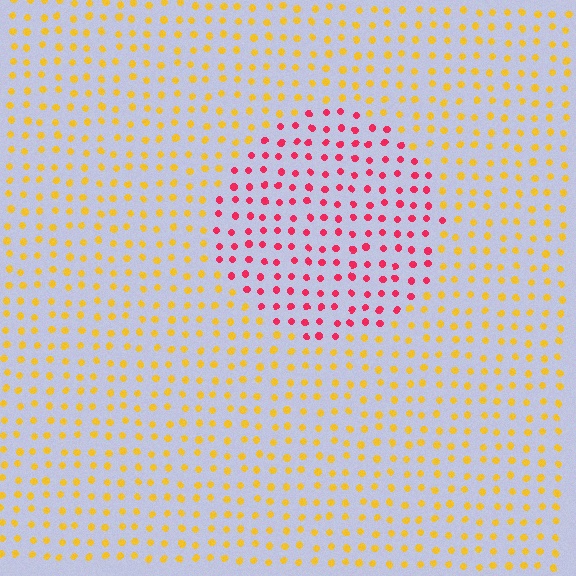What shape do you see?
I see a circle.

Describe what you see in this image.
The image is filled with small yellow elements in a uniform arrangement. A circle-shaped region is visible where the elements are tinted to a slightly different hue, forming a subtle color boundary.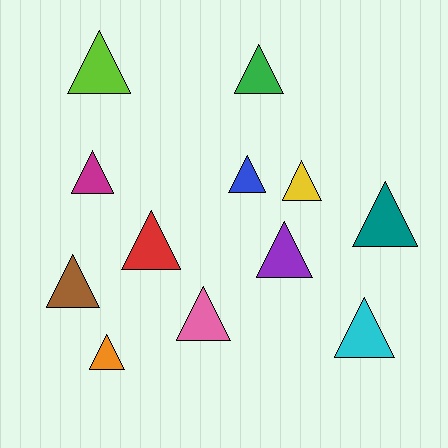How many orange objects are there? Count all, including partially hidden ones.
There is 1 orange object.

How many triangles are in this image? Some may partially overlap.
There are 12 triangles.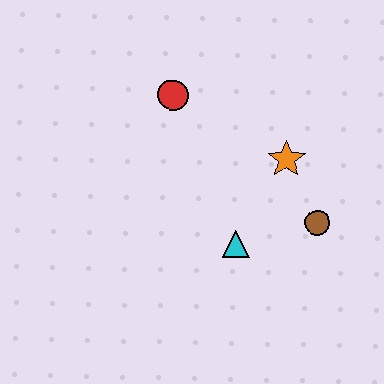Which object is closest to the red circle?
The orange star is closest to the red circle.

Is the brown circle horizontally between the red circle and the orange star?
No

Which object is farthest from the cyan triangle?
The red circle is farthest from the cyan triangle.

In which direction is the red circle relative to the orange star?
The red circle is to the left of the orange star.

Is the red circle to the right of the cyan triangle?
No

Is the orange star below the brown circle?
No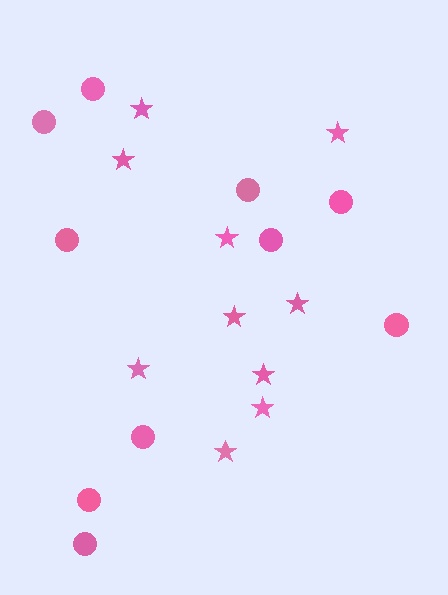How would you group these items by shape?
There are 2 groups: one group of circles (10) and one group of stars (10).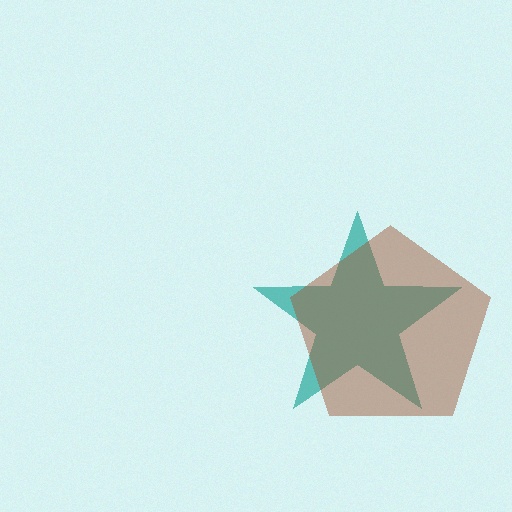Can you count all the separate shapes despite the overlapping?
Yes, there are 2 separate shapes.